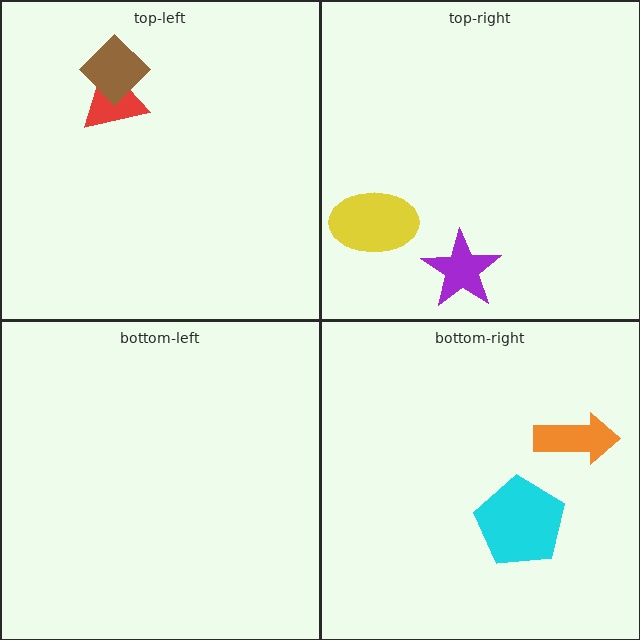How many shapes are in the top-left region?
2.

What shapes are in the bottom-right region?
The orange arrow, the cyan pentagon.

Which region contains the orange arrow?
The bottom-right region.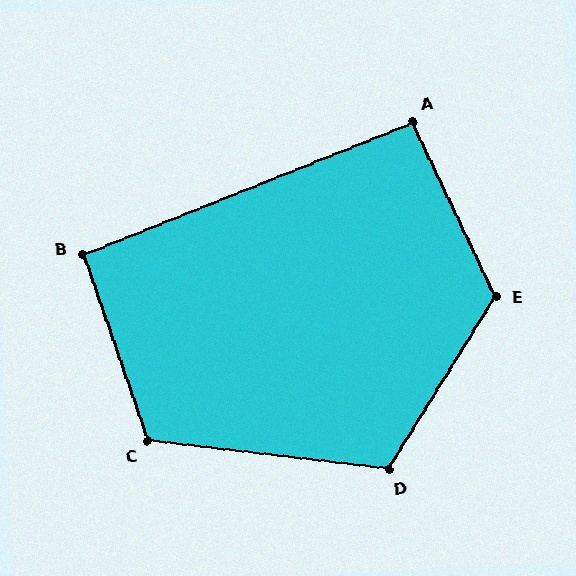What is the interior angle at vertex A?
Approximately 93 degrees (approximately right).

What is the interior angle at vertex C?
Approximately 116 degrees (obtuse).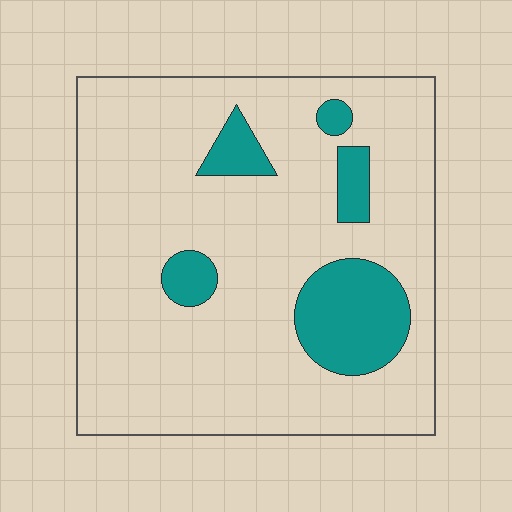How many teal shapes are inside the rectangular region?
5.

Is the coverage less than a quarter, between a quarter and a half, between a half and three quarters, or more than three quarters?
Less than a quarter.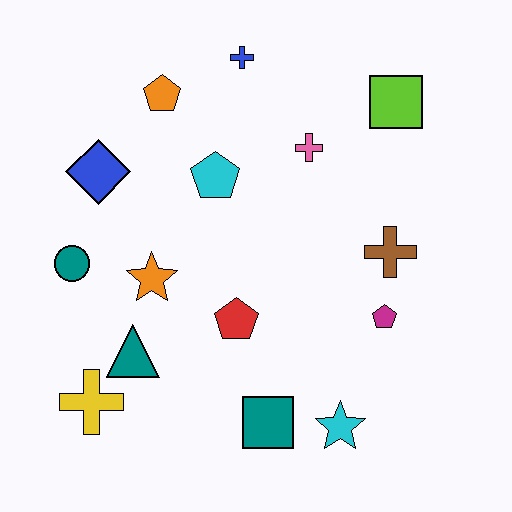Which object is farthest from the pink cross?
The yellow cross is farthest from the pink cross.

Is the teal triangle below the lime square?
Yes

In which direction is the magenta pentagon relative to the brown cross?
The magenta pentagon is below the brown cross.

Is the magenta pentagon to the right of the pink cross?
Yes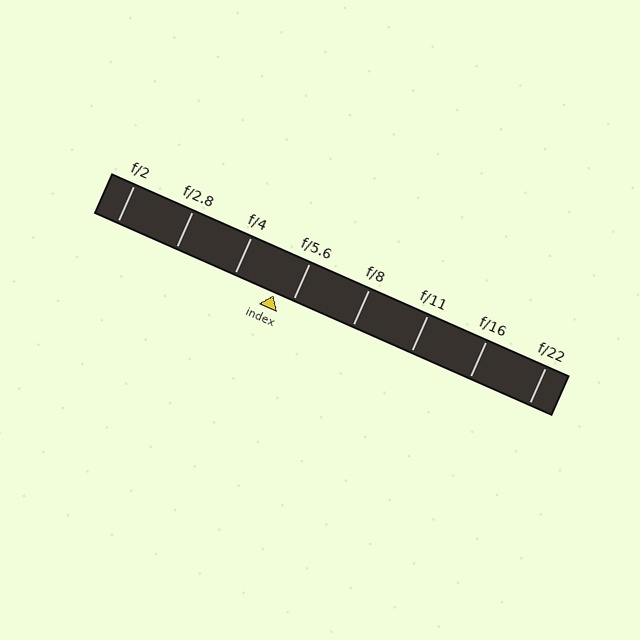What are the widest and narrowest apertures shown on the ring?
The widest aperture shown is f/2 and the narrowest is f/22.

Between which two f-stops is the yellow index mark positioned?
The index mark is between f/4 and f/5.6.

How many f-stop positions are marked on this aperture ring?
There are 8 f-stop positions marked.